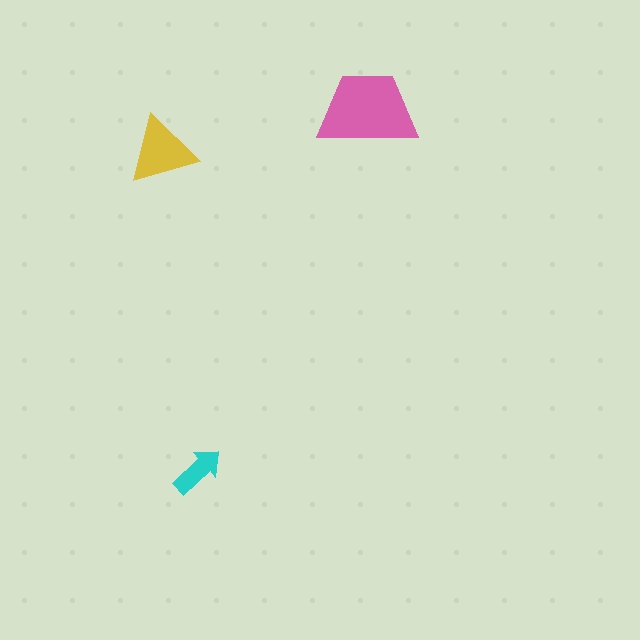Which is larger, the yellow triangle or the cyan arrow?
The yellow triangle.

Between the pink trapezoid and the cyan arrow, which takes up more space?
The pink trapezoid.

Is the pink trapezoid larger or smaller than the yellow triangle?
Larger.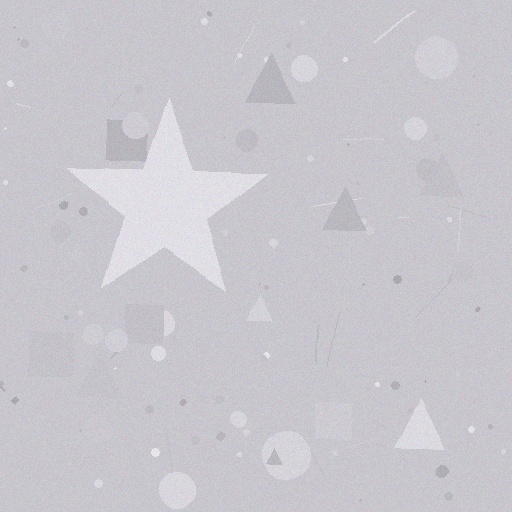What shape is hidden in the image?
A star is hidden in the image.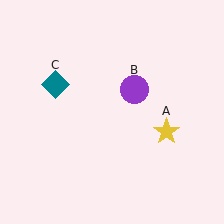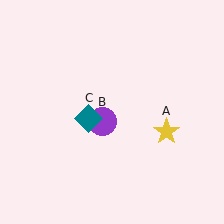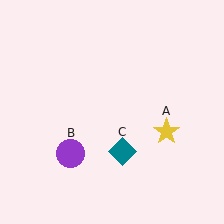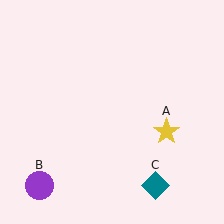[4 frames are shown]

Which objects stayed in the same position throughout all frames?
Yellow star (object A) remained stationary.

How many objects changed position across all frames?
2 objects changed position: purple circle (object B), teal diamond (object C).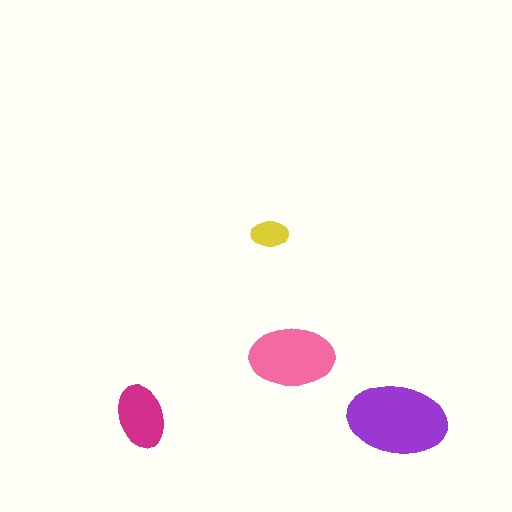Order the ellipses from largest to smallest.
the purple one, the pink one, the magenta one, the yellow one.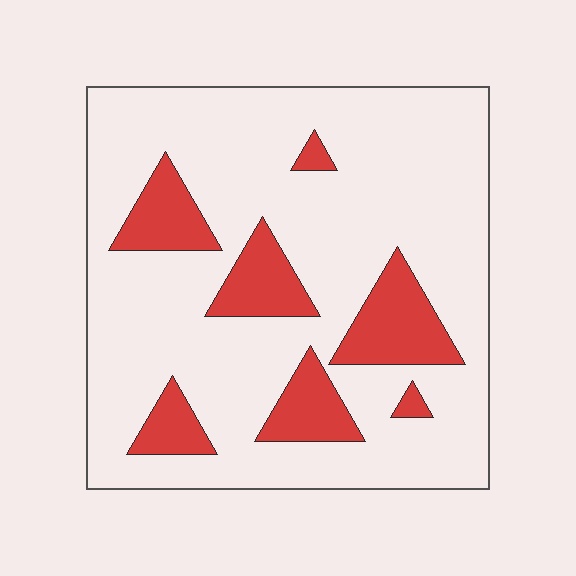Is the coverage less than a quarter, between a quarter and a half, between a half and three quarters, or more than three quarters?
Less than a quarter.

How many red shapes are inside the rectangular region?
7.